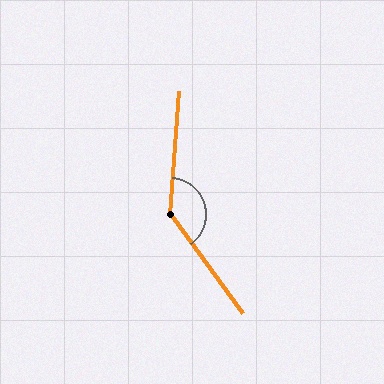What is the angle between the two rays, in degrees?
Approximately 139 degrees.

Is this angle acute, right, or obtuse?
It is obtuse.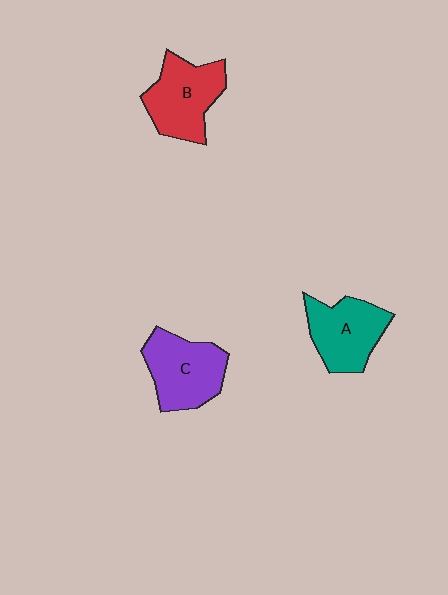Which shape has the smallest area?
Shape A (teal).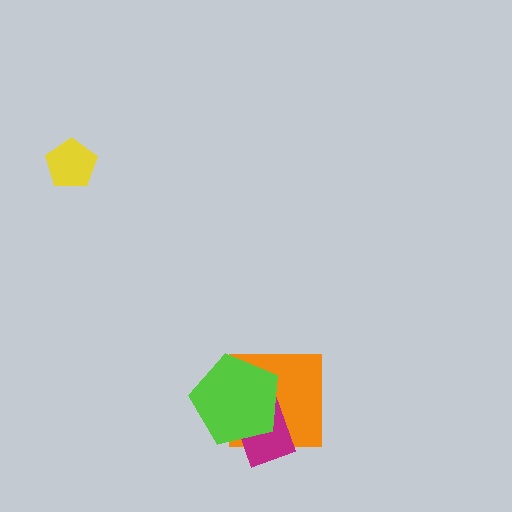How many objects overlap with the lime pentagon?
2 objects overlap with the lime pentagon.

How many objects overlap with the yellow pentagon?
0 objects overlap with the yellow pentagon.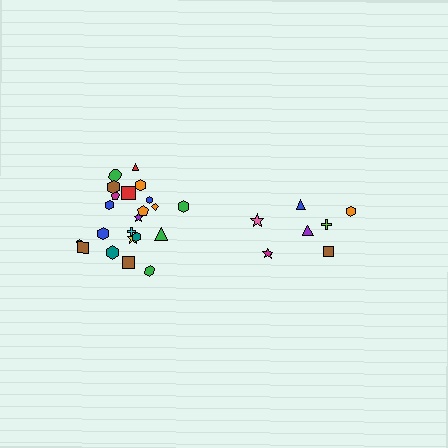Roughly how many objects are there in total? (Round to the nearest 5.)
Roughly 30 objects in total.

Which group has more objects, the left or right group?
The left group.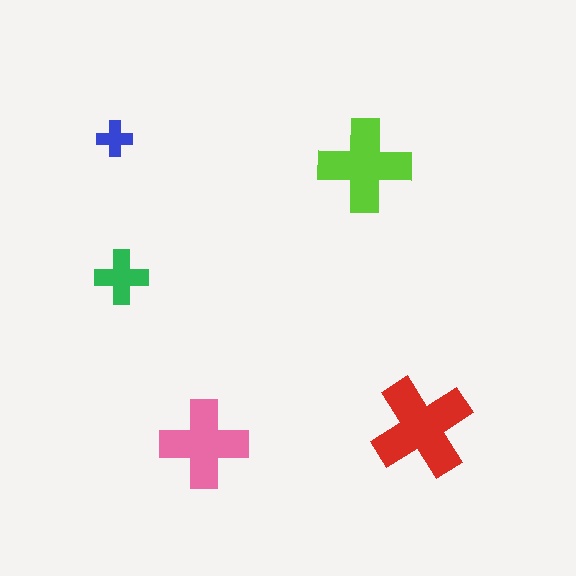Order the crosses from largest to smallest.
the red one, the lime one, the pink one, the green one, the blue one.